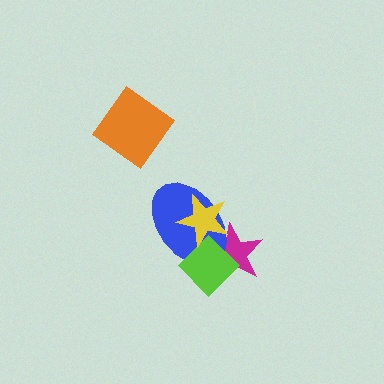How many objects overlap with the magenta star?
3 objects overlap with the magenta star.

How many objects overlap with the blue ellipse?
3 objects overlap with the blue ellipse.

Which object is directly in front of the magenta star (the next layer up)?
The blue ellipse is directly in front of the magenta star.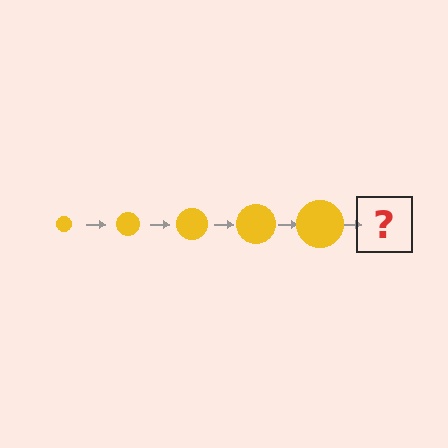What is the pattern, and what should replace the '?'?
The pattern is that the circle gets progressively larger each step. The '?' should be a yellow circle, larger than the previous one.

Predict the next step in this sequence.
The next step is a yellow circle, larger than the previous one.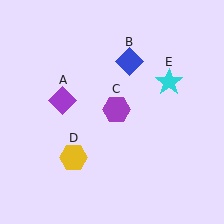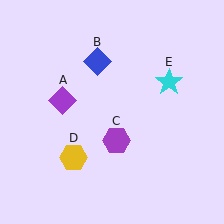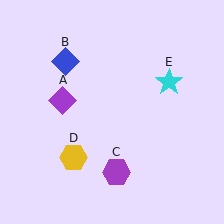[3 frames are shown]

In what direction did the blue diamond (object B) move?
The blue diamond (object B) moved left.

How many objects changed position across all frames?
2 objects changed position: blue diamond (object B), purple hexagon (object C).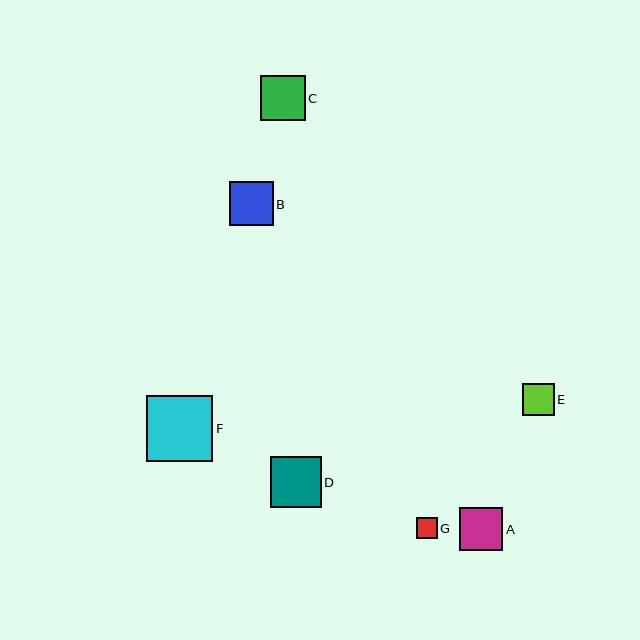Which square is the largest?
Square F is the largest with a size of approximately 67 pixels.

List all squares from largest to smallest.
From largest to smallest: F, D, C, A, B, E, G.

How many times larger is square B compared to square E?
Square B is approximately 1.4 times the size of square E.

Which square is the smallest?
Square G is the smallest with a size of approximately 21 pixels.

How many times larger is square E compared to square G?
Square E is approximately 1.5 times the size of square G.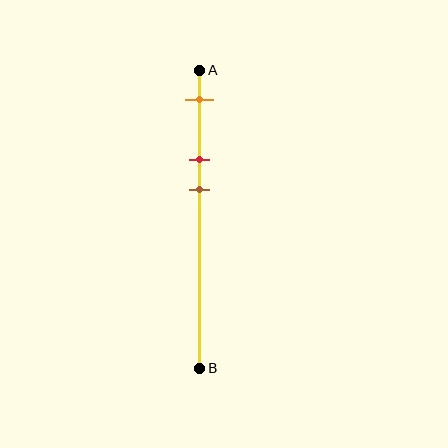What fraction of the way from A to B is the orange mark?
The orange mark is approximately 10% (0.1) of the way from A to B.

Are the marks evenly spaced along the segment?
Yes, the marks are approximately evenly spaced.